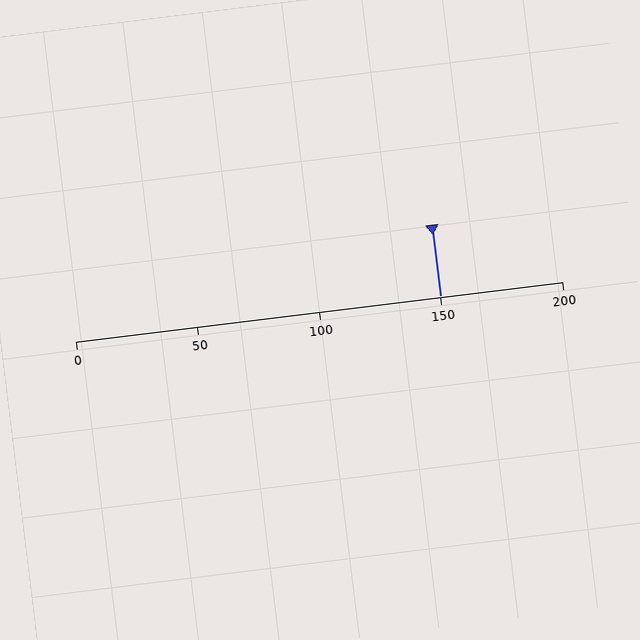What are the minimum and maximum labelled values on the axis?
The axis runs from 0 to 200.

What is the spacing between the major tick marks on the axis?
The major ticks are spaced 50 apart.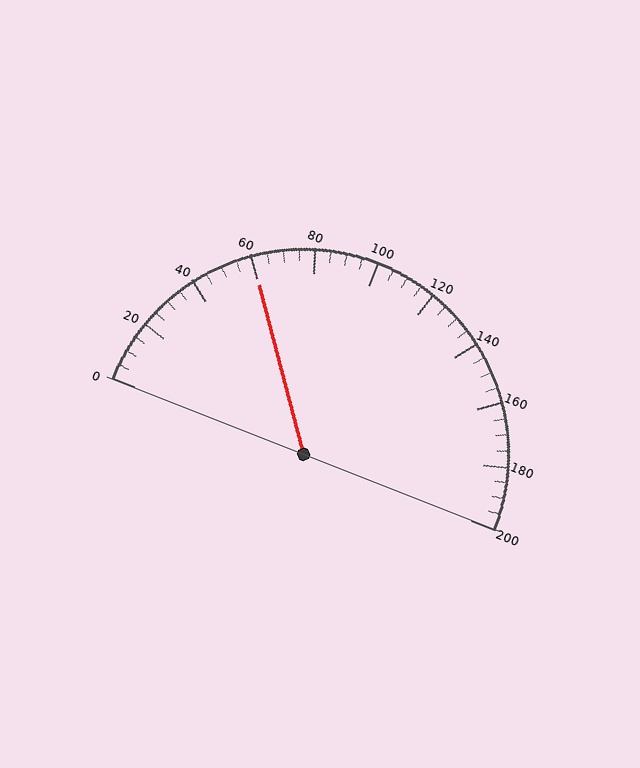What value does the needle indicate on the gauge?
The needle indicates approximately 60.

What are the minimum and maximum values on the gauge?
The gauge ranges from 0 to 200.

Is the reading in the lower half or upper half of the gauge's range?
The reading is in the lower half of the range (0 to 200).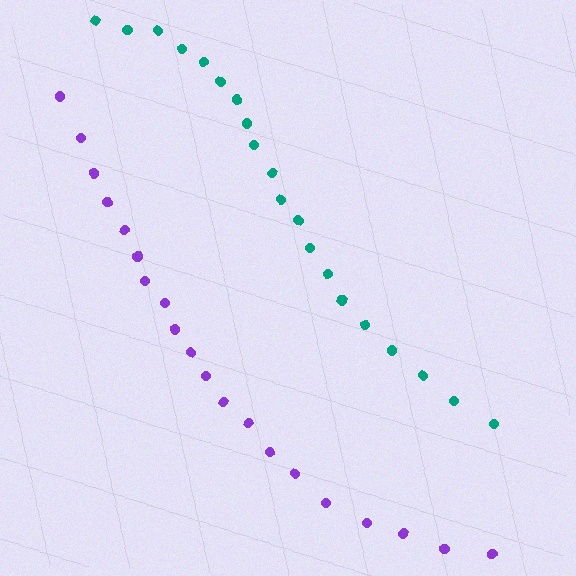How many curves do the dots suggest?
There are 2 distinct paths.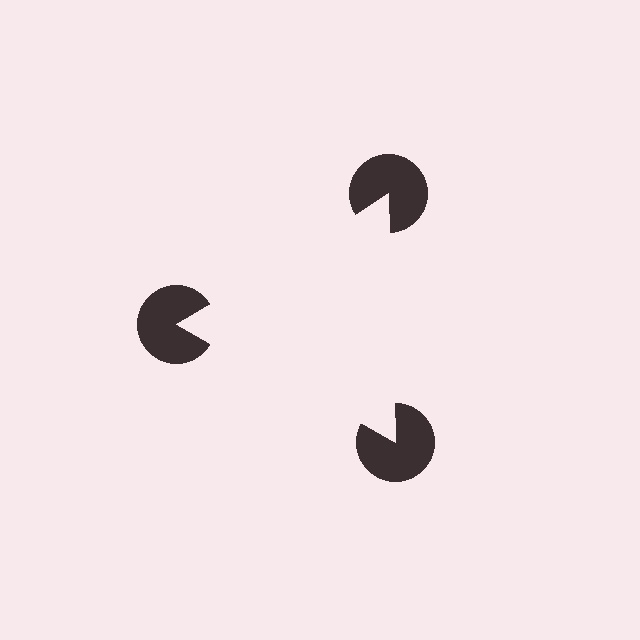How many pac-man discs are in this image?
There are 3 — one at each vertex of the illusory triangle.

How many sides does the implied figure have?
3 sides.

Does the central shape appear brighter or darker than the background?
It typically appears slightly brighter than the background, even though no actual brightness change is drawn.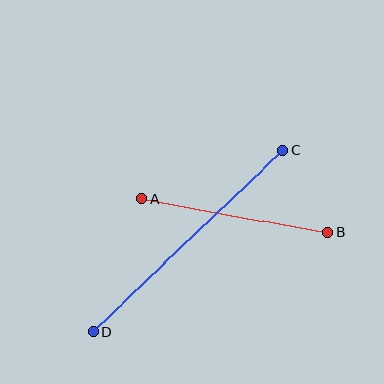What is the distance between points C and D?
The distance is approximately 262 pixels.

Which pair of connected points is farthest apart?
Points C and D are farthest apart.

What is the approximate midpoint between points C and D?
The midpoint is at approximately (188, 241) pixels.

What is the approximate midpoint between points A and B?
The midpoint is at approximately (235, 216) pixels.